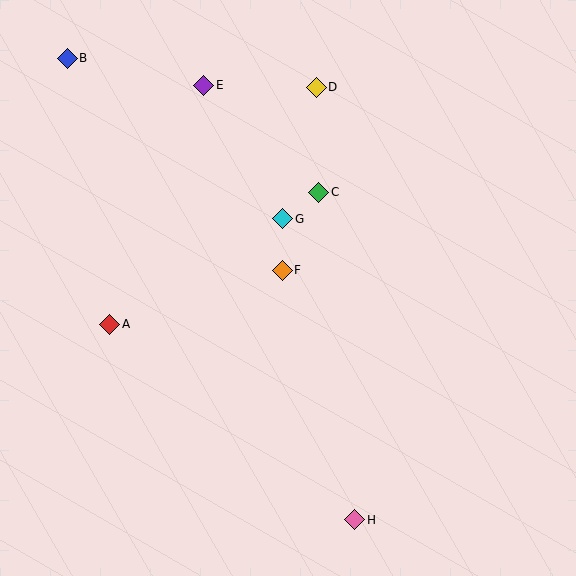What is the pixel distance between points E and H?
The distance between E and H is 460 pixels.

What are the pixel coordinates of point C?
Point C is at (319, 192).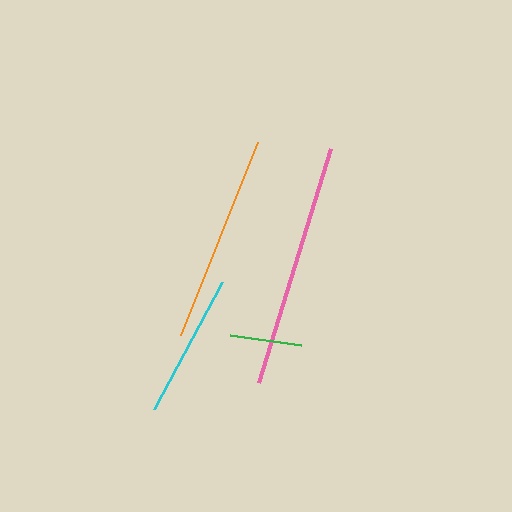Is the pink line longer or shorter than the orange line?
The pink line is longer than the orange line.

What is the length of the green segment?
The green segment is approximately 72 pixels long.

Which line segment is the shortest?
The green line is the shortest at approximately 72 pixels.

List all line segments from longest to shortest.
From longest to shortest: pink, orange, cyan, green.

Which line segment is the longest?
The pink line is the longest at approximately 245 pixels.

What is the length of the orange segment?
The orange segment is approximately 209 pixels long.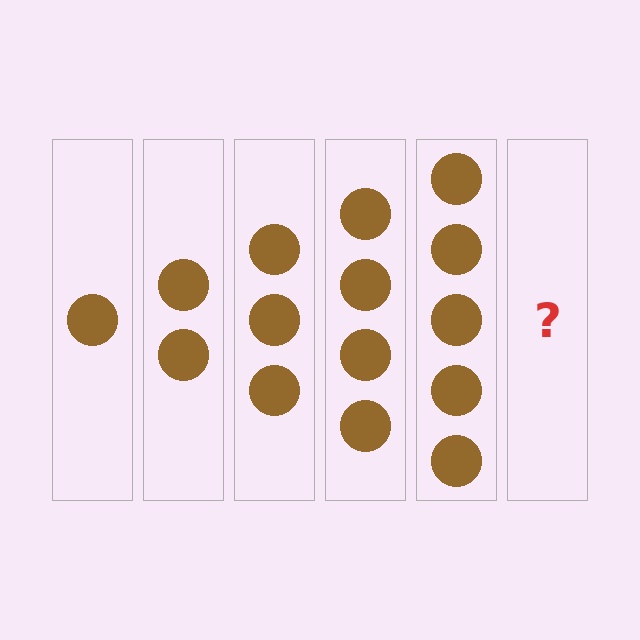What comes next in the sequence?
The next element should be 6 circles.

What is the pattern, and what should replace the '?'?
The pattern is that each step adds one more circle. The '?' should be 6 circles.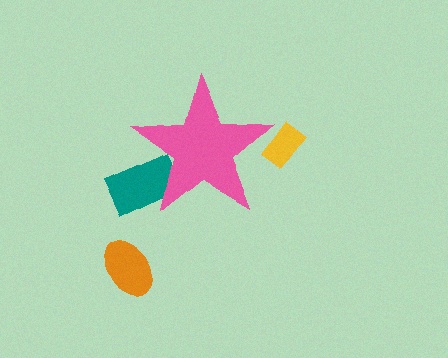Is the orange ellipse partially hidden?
No, the orange ellipse is fully visible.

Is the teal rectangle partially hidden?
Yes, the teal rectangle is partially hidden behind the pink star.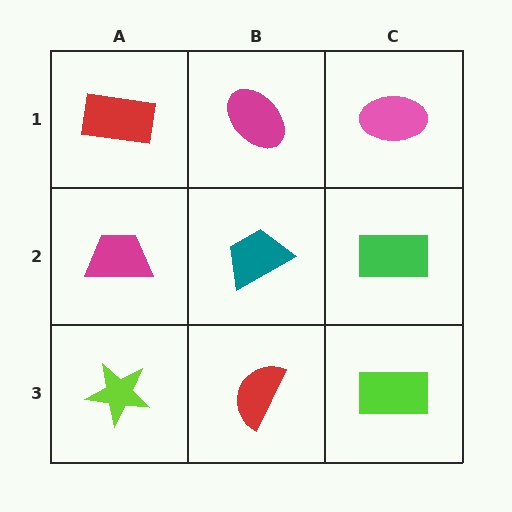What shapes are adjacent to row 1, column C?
A green rectangle (row 2, column C), a magenta ellipse (row 1, column B).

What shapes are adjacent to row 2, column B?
A magenta ellipse (row 1, column B), a red semicircle (row 3, column B), a magenta trapezoid (row 2, column A), a green rectangle (row 2, column C).